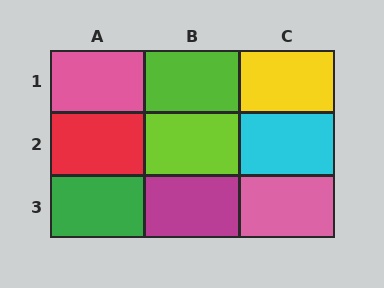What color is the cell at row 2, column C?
Cyan.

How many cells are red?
1 cell is red.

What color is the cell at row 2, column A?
Red.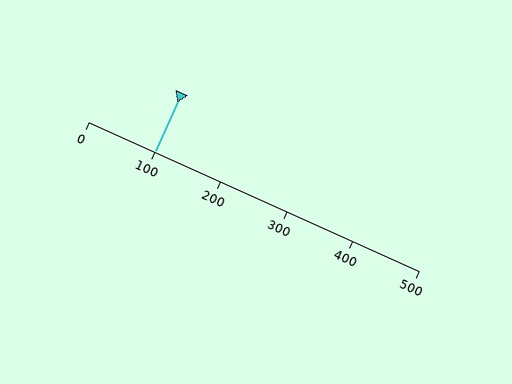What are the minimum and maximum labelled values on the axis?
The axis runs from 0 to 500.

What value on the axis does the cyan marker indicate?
The marker indicates approximately 100.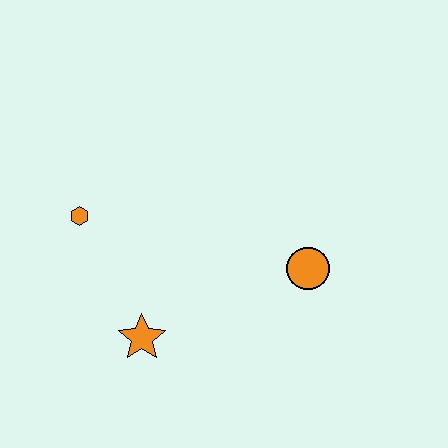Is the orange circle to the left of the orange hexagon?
No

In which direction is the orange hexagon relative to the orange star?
The orange hexagon is above the orange star.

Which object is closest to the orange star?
The orange hexagon is closest to the orange star.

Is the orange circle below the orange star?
No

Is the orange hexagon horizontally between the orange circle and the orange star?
No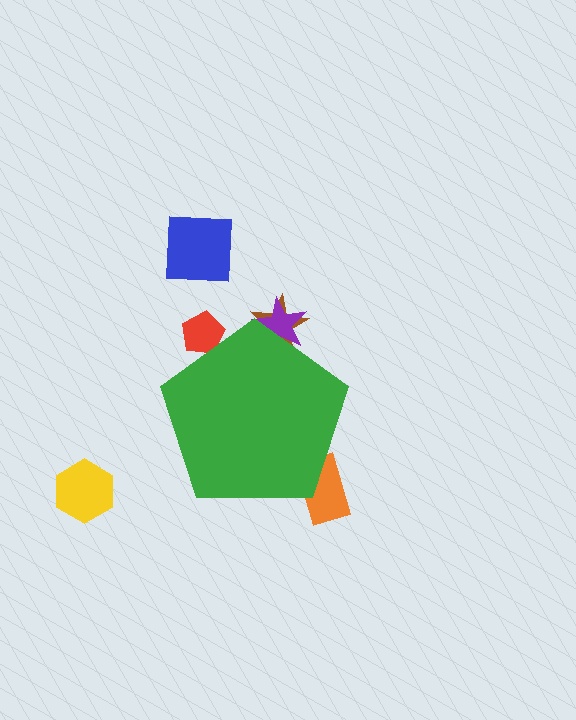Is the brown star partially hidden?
Yes, the brown star is partially hidden behind the green pentagon.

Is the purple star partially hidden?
Yes, the purple star is partially hidden behind the green pentagon.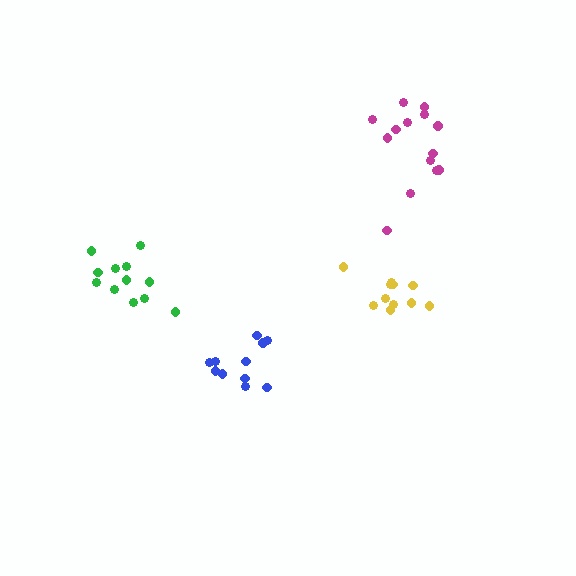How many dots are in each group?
Group 1: 12 dots, Group 2: 11 dots, Group 3: 11 dots, Group 4: 14 dots (48 total).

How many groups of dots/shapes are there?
There are 4 groups.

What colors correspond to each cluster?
The clusters are colored: green, yellow, blue, magenta.